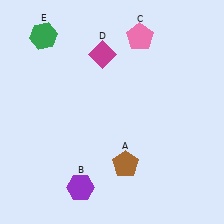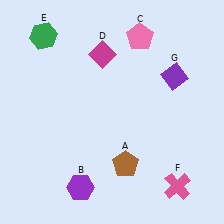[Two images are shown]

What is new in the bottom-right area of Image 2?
A pink cross (F) was added in the bottom-right area of Image 2.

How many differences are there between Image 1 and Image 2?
There are 2 differences between the two images.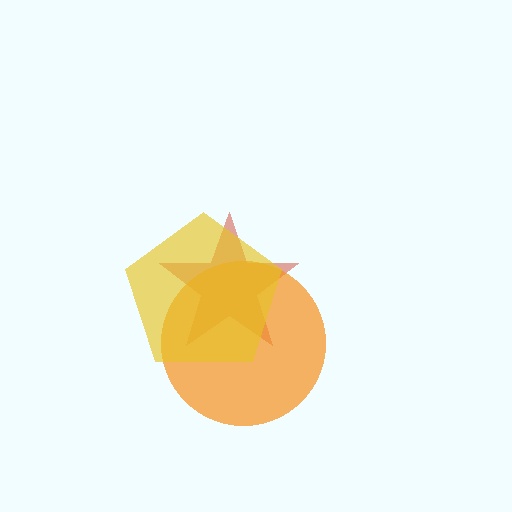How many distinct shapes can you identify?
There are 3 distinct shapes: a red star, an orange circle, a yellow pentagon.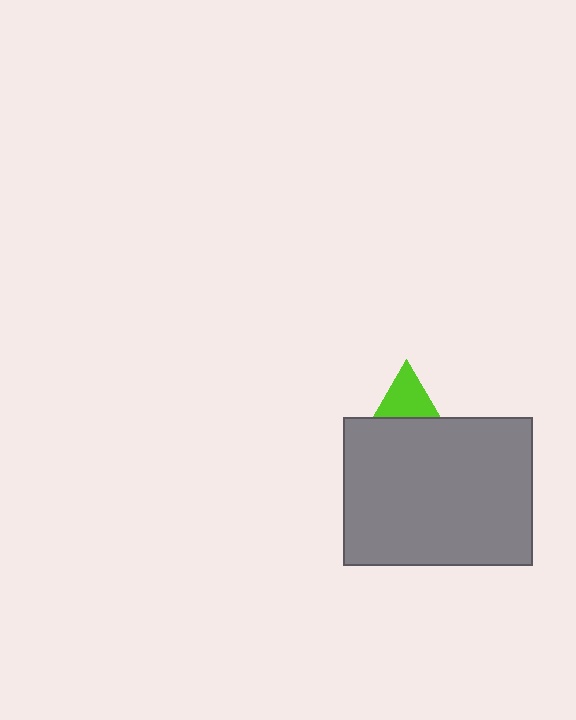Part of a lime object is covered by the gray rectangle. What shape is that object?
It is a triangle.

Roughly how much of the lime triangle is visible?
A small part of it is visible (roughly 34%).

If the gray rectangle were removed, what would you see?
You would see the complete lime triangle.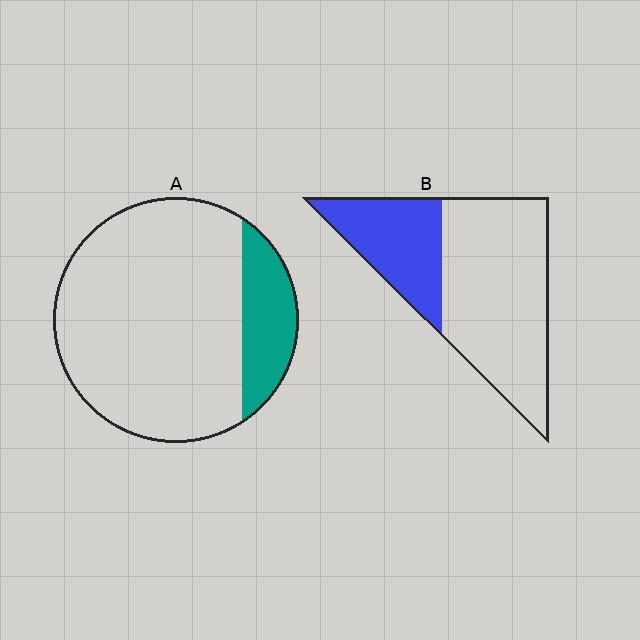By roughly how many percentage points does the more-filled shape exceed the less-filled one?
By roughly 15 percentage points (B over A).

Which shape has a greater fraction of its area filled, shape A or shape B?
Shape B.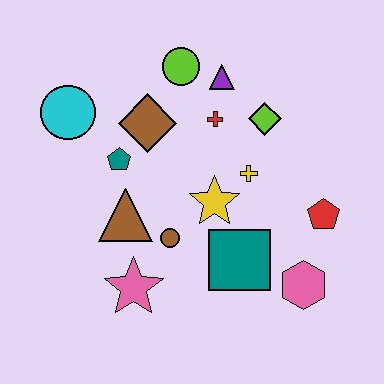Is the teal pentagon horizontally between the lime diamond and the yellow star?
No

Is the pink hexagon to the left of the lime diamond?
No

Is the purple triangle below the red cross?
No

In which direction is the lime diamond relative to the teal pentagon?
The lime diamond is to the right of the teal pentagon.